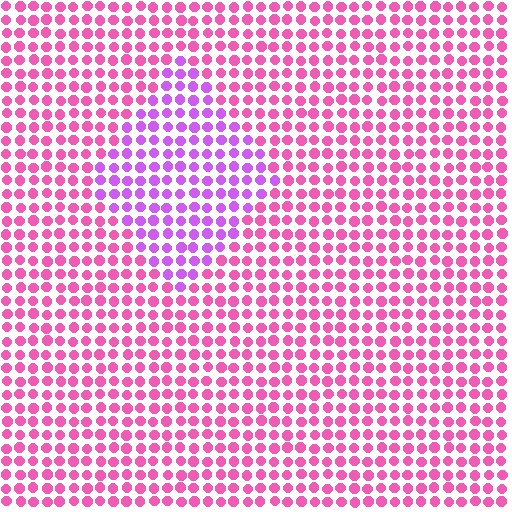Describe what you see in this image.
The image is filled with small pink elements in a uniform arrangement. A diamond-shaped region is visible where the elements are tinted to a slightly different hue, forming a subtle color boundary.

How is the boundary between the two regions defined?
The boundary is defined purely by a slight shift in hue (about 36 degrees). Spacing, size, and orientation are identical on both sides.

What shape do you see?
I see a diamond.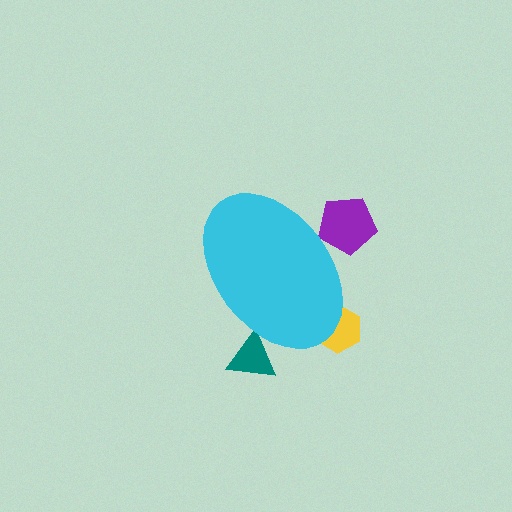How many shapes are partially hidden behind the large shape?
3 shapes are partially hidden.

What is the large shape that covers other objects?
A cyan ellipse.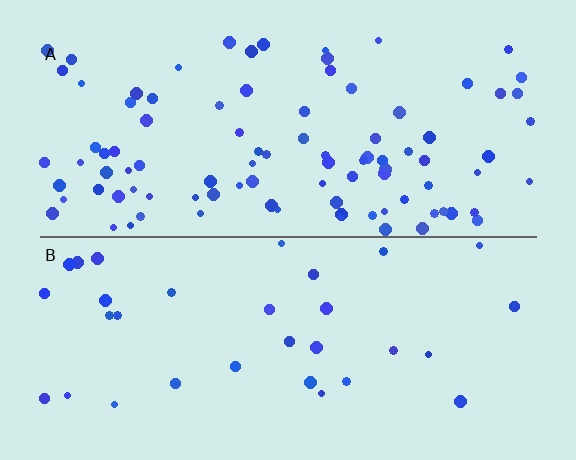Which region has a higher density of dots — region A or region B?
A (the top).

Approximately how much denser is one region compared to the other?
Approximately 3.0× — region A over region B.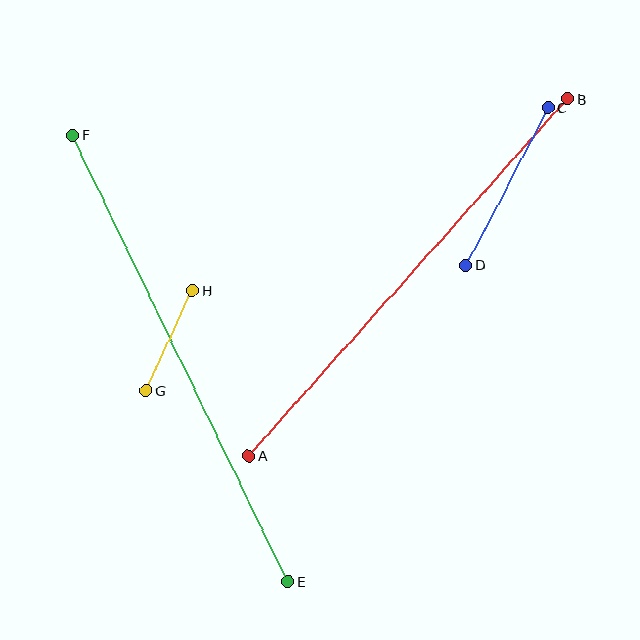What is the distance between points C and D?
The distance is approximately 178 pixels.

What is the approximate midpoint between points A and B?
The midpoint is at approximately (408, 277) pixels.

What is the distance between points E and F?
The distance is approximately 496 pixels.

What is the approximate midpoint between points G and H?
The midpoint is at approximately (169, 341) pixels.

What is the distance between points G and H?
The distance is approximately 110 pixels.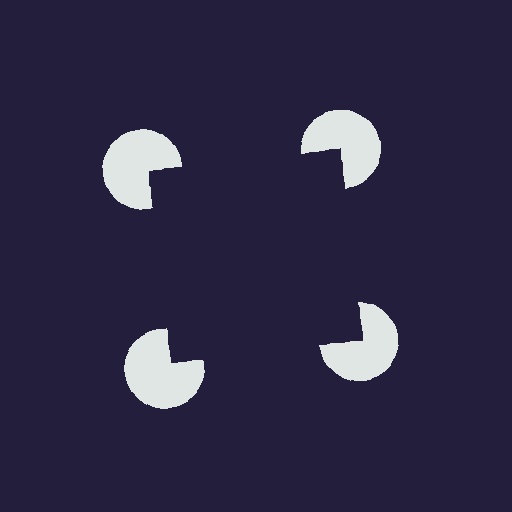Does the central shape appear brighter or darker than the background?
It typically appears slightly darker than the background, even though no actual brightness change is drawn.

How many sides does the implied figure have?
4 sides.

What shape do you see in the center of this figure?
An illusory square — its edges are inferred from the aligned wedge cuts in the pac-man discs, not physically drawn.